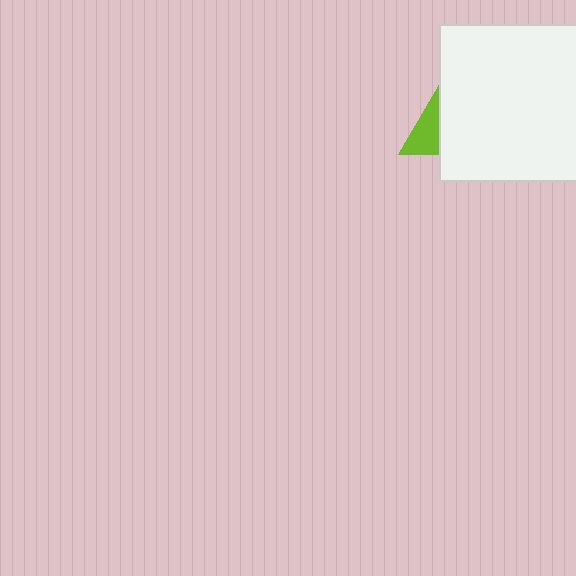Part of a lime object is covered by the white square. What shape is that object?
It is a triangle.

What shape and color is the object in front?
The object in front is a white square.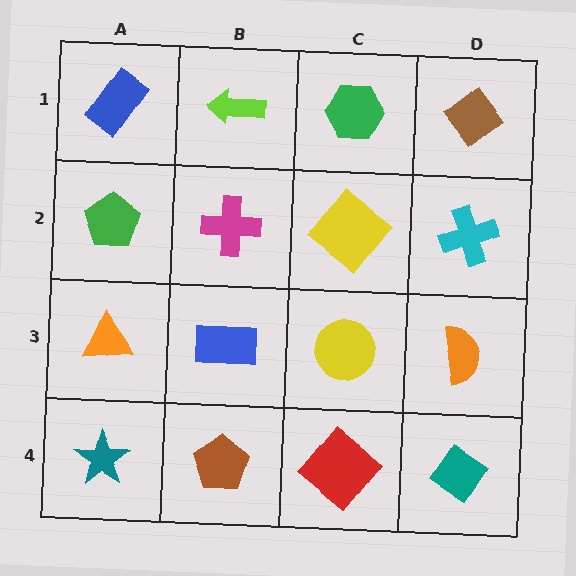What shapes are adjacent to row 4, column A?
An orange triangle (row 3, column A), a brown pentagon (row 4, column B).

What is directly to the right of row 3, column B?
A yellow circle.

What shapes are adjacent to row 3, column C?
A yellow diamond (row 2, column C), a red diamond (row 4, column C), a blue rectangle (row 3, column B), an orange semicircle (row 3, column D).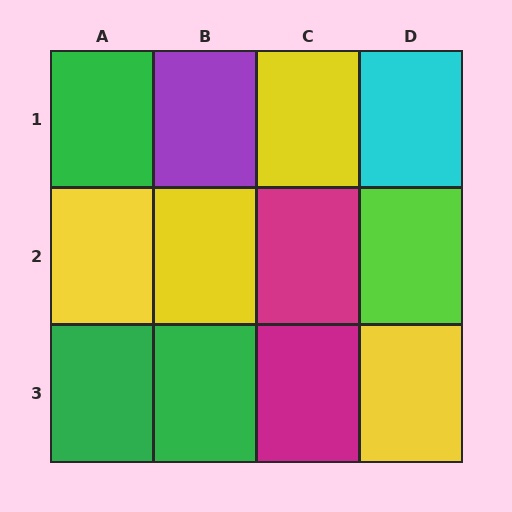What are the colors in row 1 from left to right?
Green, purple, yellow, cyan.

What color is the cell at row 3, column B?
Green.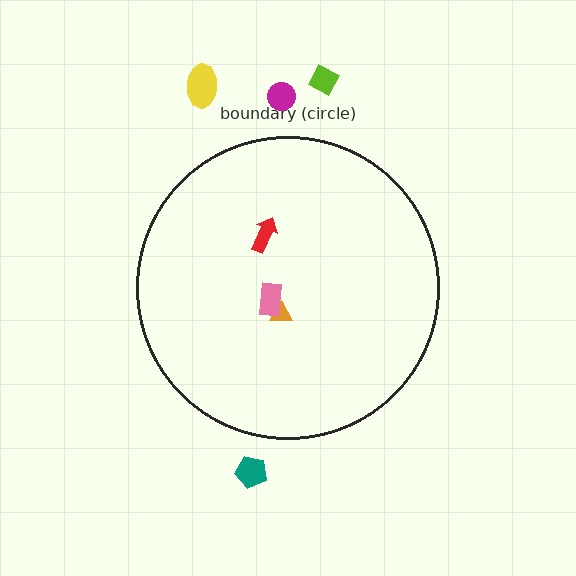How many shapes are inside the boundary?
3 inside, 4 outside.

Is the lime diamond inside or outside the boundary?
Outside.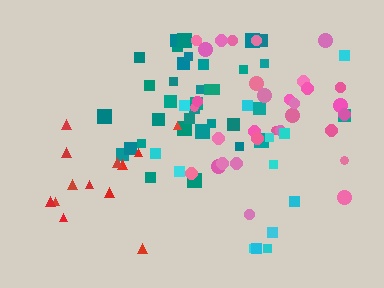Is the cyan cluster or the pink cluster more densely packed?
Pink.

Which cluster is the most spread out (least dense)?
Cyan.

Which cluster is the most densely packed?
Teal.